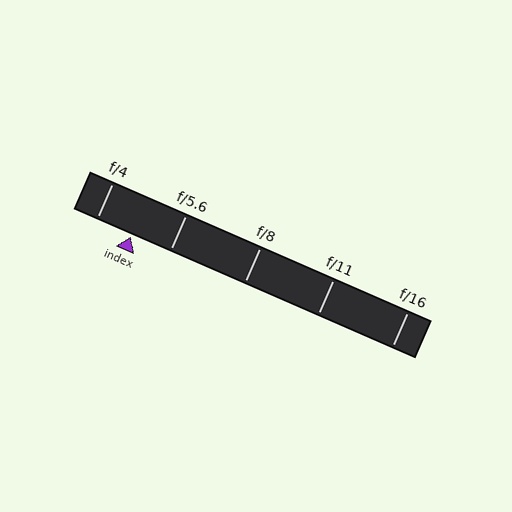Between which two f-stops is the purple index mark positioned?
The index mark is between f/4 and f/5.6.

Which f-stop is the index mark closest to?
The index mark is closest to f/4.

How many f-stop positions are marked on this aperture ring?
There are 5 f-stop positions marked.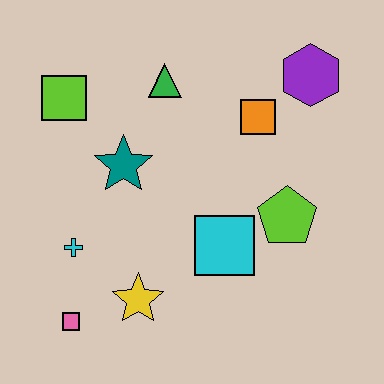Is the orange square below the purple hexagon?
Yes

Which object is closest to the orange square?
The purple hexagon is closest to the orange square.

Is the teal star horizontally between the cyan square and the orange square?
No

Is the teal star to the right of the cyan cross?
Yes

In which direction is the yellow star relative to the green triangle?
The yellow star is below the green triangle.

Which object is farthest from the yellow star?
The purple hexagon is farthest from the yellow star.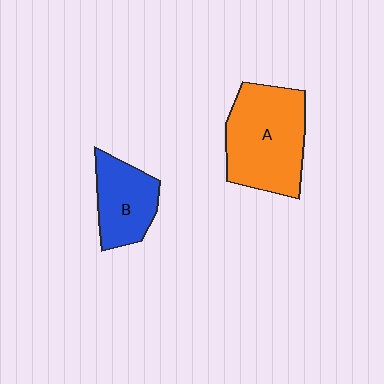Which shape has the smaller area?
Shape B (blue).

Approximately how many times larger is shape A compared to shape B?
Approximately 1.7 times.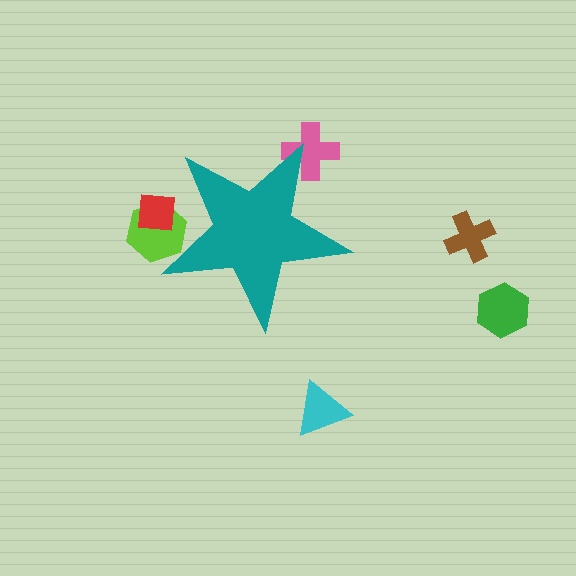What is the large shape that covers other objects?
A teal star.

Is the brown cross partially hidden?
No, the brown cross is fully visible.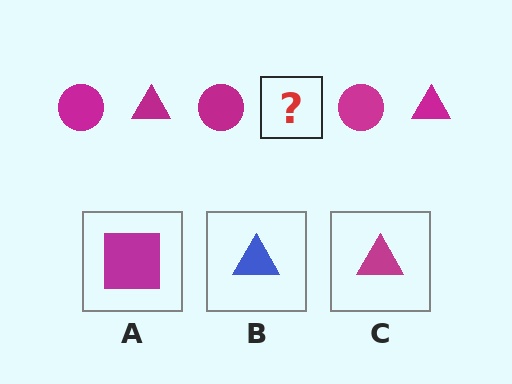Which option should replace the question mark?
Option C.